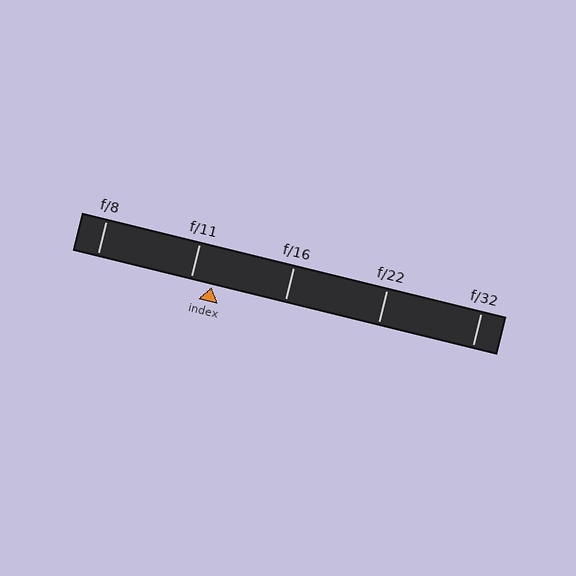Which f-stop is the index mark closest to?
The index mark is closest to f/11.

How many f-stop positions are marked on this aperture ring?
There are 5 f-stop positions marked.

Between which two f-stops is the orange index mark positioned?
The index mark is between f/11 and f/16.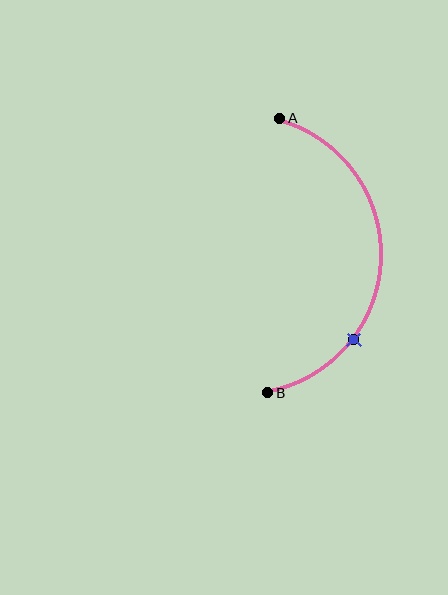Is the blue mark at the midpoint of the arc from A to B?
No. The blue mark lies on the arc but is closer to endpoint B. The arc midpoint would be at the point on the curve equidistant along the arc from both A and B.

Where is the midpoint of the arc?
The arc midpoint is the point on the curve farthest from the straight line joining A and B. It sits to the right of that line.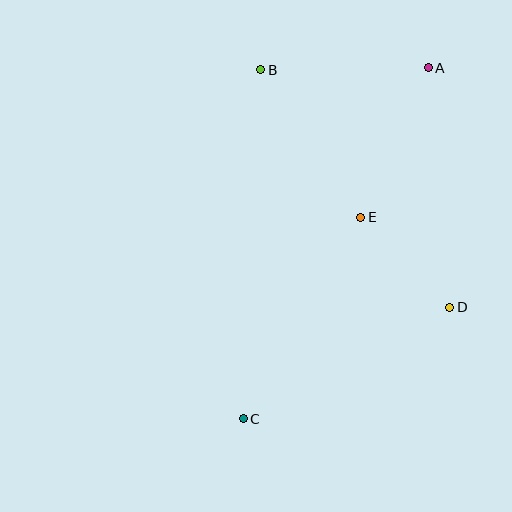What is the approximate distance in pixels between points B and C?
The distance between B and C is approximately 350 pixels.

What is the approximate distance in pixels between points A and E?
The distance between A and E is approximately 164 pixels.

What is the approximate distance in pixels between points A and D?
The distance between A and D is approximately 241 pixels.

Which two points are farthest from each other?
Points A and C are farthest from each other.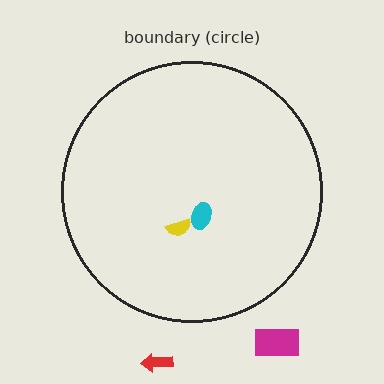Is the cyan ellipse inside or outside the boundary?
Inside.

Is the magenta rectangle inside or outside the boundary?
Outside.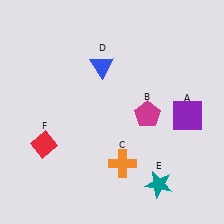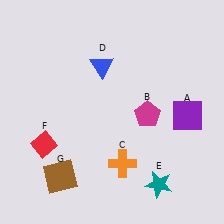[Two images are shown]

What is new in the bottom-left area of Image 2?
A brown square (G) was added in the bottom-left area of Image 2.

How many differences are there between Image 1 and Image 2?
There is 1 difference between the two images.